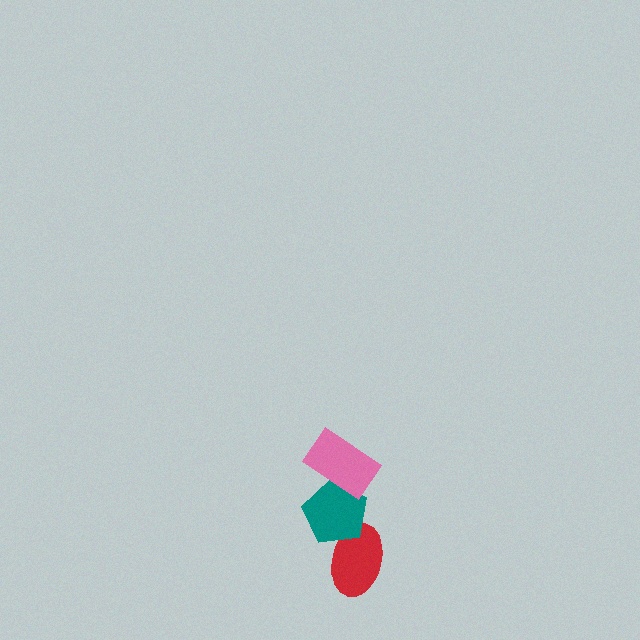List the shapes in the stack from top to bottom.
From top to bottom: the pink rectangle, the teal pentagon, the red ellipse.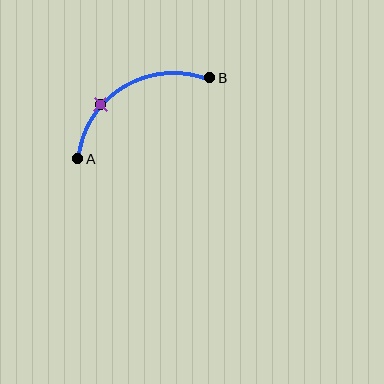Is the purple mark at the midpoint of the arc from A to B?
No. The purple mark lies on the arc but is closer to endpoint A. The arc midpoint would be at the point on the curve equidistant along the arc from both A and B.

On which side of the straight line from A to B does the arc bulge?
The arc bulges above the straight line connecting A and B.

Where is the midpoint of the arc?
The arc midpoint is the point on the curve farthest from the straight line joining A and B. It sits above that line.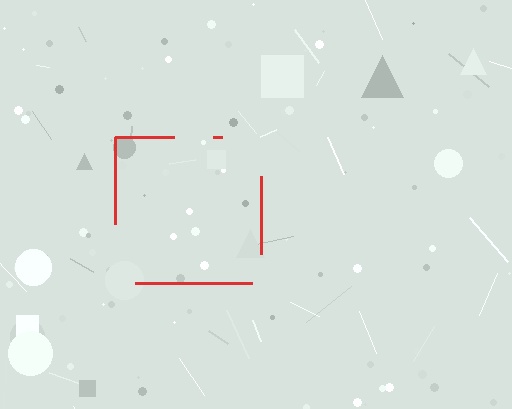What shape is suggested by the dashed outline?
The dashed outline suggests a square.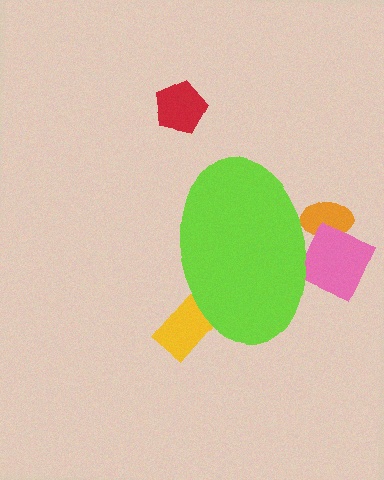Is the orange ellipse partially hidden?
Yes, the orange ellipse is partially hidden behind the lime ellipse.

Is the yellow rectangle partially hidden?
Yes, the yellow rectangle is partially hidden behind the lime ellipse.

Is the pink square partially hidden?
Yes, the pink square is partially hidden behind the lime ellipse.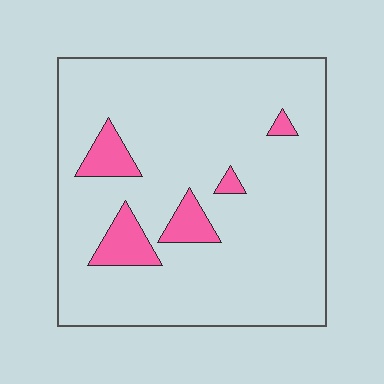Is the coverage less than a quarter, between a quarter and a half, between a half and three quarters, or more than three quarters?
Less than a quarter.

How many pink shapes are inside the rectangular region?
5.